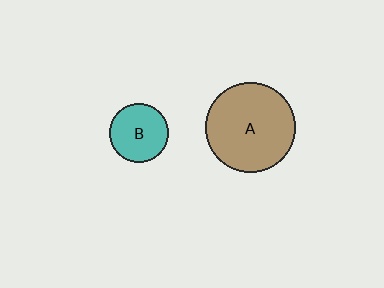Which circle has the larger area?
Circle A (brown).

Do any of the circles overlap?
No, none of the circles overlap.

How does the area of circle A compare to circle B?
Approximately 2.4 times.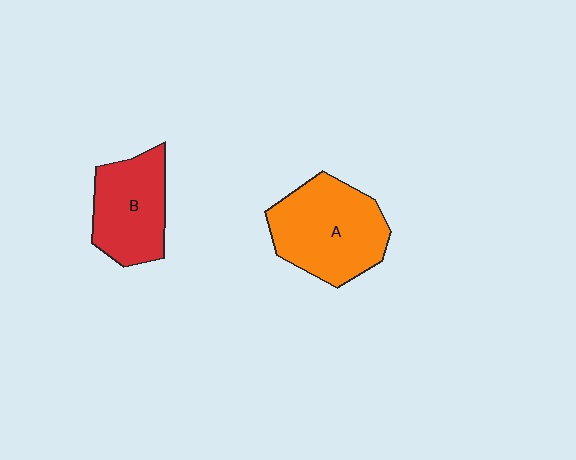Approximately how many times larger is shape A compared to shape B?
Approximately 1.3 times.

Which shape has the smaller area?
Shape B (red).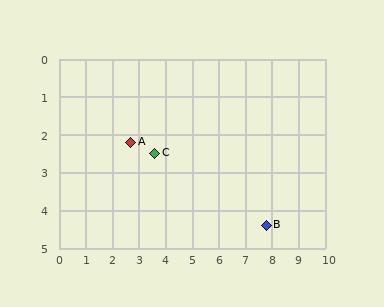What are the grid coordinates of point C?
Point C is at approximately (3.6, 2.5).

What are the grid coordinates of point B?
Point B is at approximately (7.8, 4.4).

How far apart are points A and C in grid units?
Points A and C are about 0.9 grid units apart.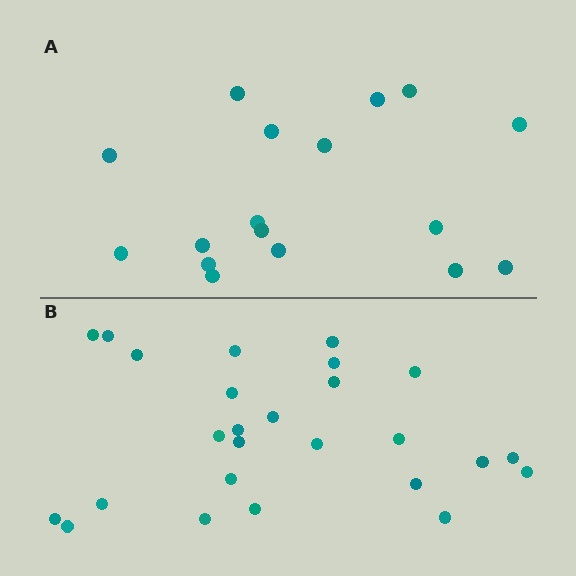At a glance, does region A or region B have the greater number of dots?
Region B (the bottom region) has more dots.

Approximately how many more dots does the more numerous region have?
Region B has roughly 8 or so more dots than region A.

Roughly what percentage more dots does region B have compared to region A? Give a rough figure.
About 55% more.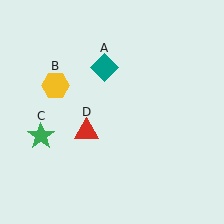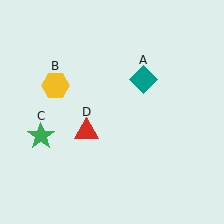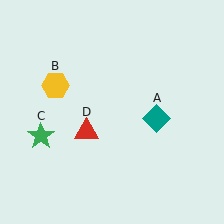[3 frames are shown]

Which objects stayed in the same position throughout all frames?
Yellow hexagon (object B) and green star (object C) and red triangle (object D) remained stationary.